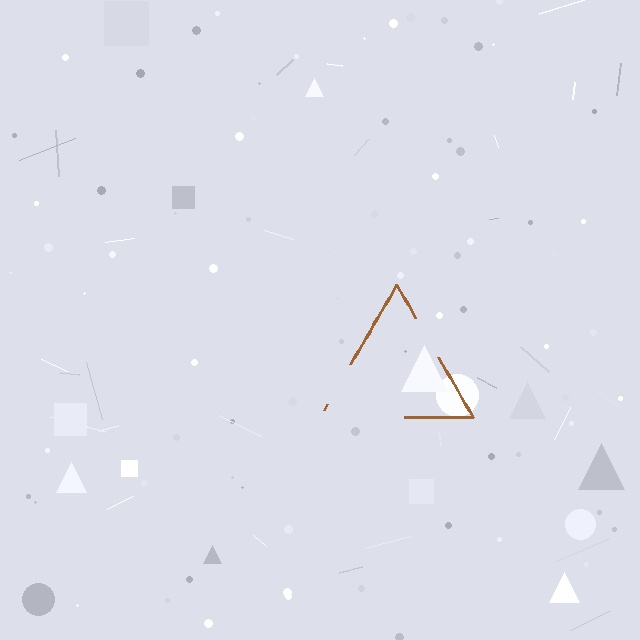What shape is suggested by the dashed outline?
The dashed outline suggests a triangle.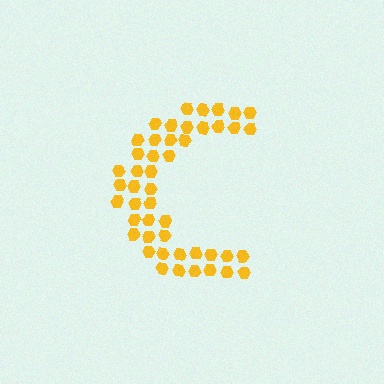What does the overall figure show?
The overall figure shows the letter C.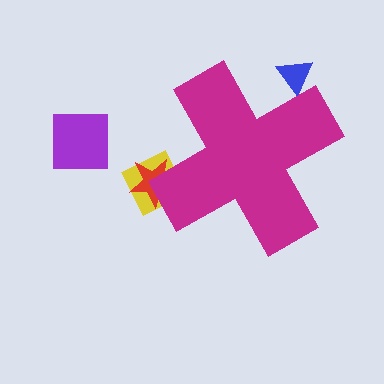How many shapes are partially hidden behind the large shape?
3 shapes are partially hidden.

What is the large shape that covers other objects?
A magenta cross.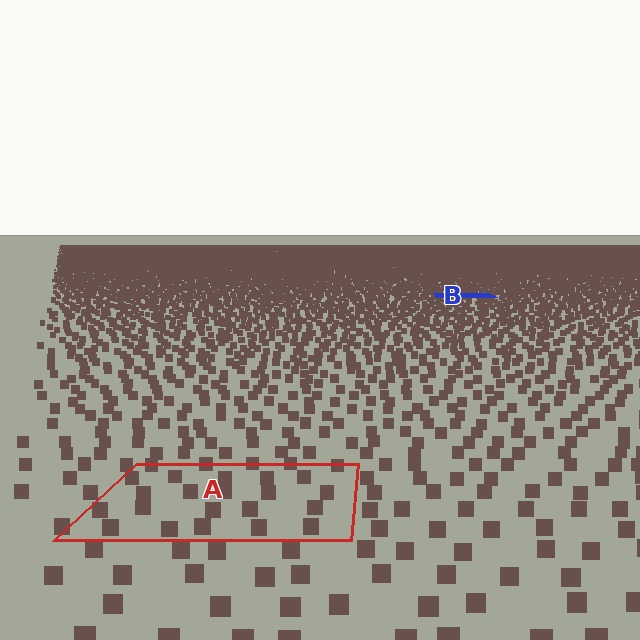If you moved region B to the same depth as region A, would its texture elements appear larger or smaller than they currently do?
They would appear larger. At a closer depth, the same texture elements are projected at a bigger on-screen size.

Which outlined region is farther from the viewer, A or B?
Region B is farther from the viewer — the texture elements inside it appear smaller and more densely packed.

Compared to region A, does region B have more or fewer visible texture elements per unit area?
Region B has more texture elements per unit area — they are packed more densely because it is farther away.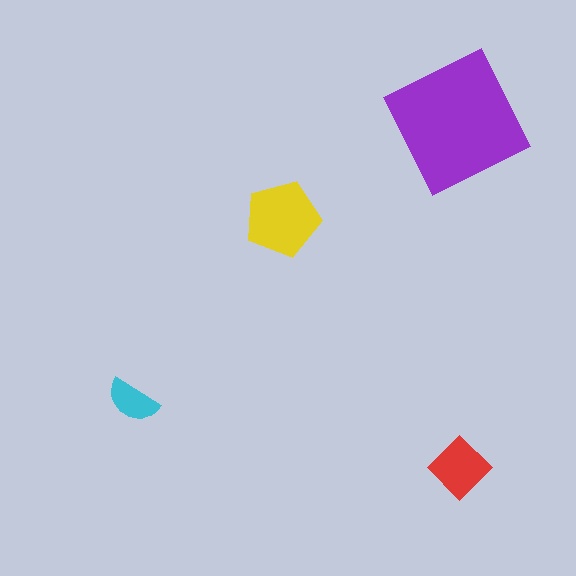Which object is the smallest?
The cyan semicircle.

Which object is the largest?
The purple square.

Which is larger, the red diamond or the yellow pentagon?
The yellow pentagon.